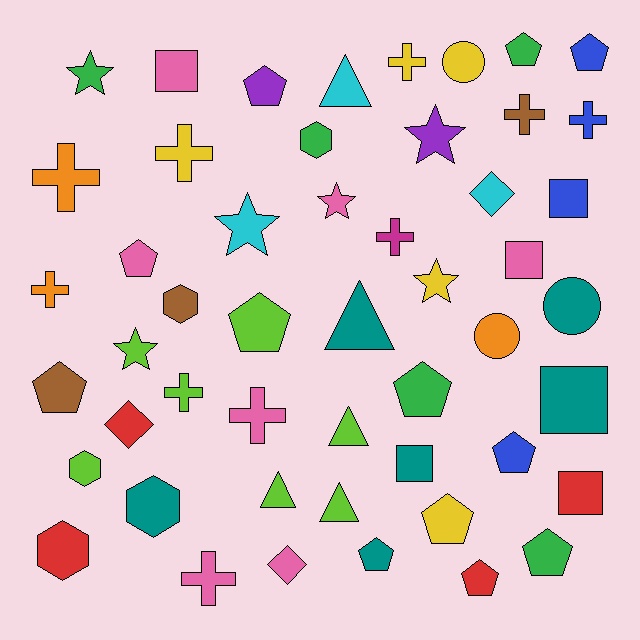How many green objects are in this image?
There are 5 green objects.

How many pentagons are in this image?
There are 12 pentagons.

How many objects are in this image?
There are 50 objects.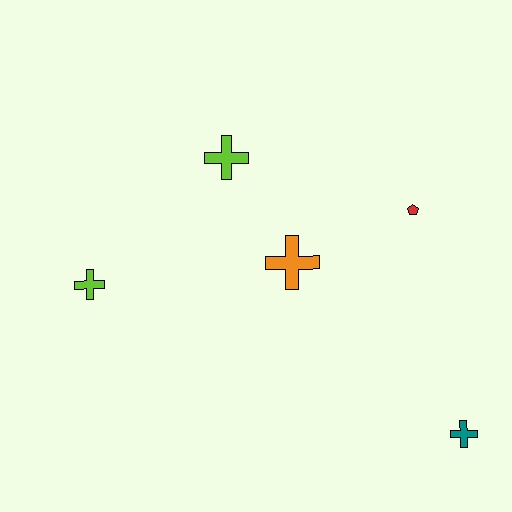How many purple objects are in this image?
There are no purple objects.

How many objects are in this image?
There are 5 objects.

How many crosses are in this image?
There are 4 crosses.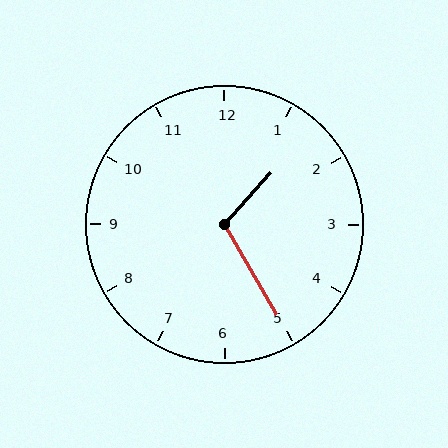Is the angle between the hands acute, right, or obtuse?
It is obtuse.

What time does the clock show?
1:25.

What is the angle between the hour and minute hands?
Approximately 108 degrees.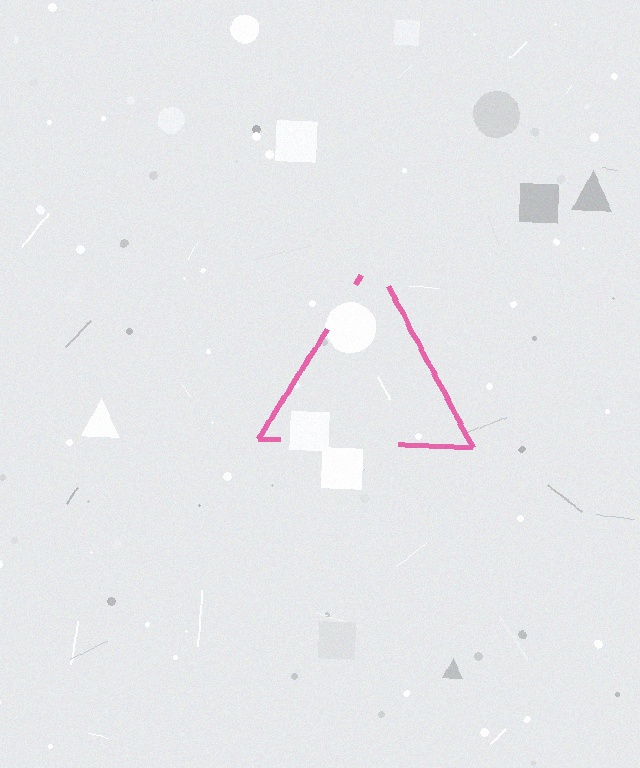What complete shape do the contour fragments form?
The contour fragments form a triangle.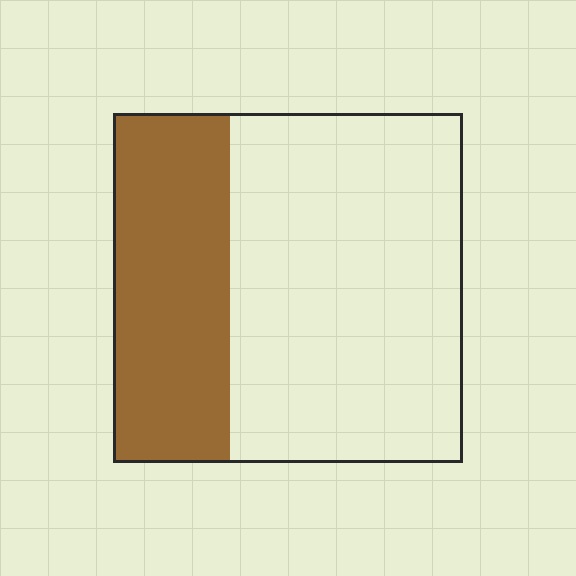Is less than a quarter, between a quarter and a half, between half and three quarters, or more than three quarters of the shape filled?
Between a quarter and a half.